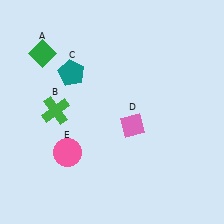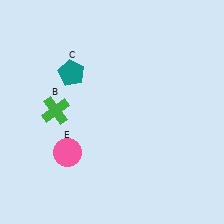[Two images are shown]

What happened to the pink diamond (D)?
The pink diamond (D) was removed in Image 2. It was in the bottom-right area of Image 1.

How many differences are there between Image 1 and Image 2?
There are 2 differences between the two images.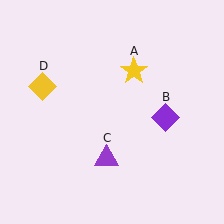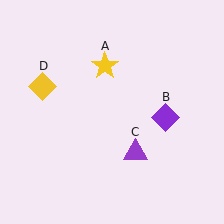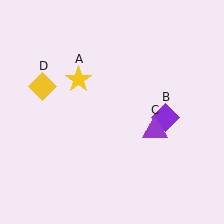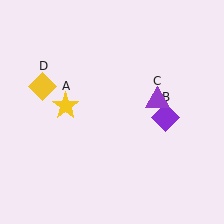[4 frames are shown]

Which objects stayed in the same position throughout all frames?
Purple diamond (object B) and yellow diamond (object D) remained stationary.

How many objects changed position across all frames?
2 objects changed position: yellow star (object A), purple triangle (object C).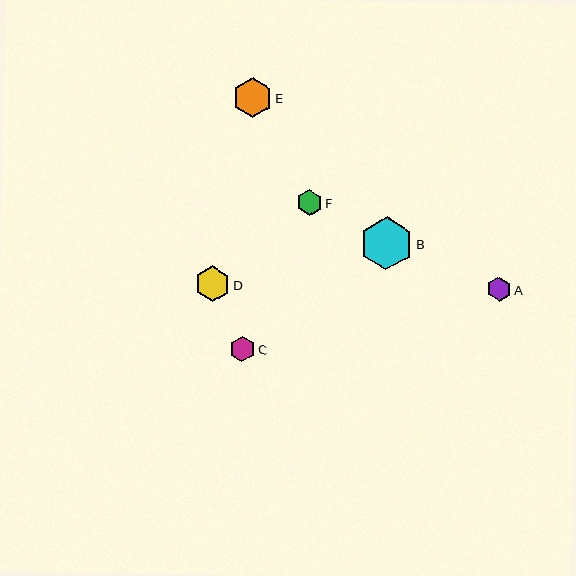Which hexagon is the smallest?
Hexagon A is the smallest with a size of approximately 24 pixels.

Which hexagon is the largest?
Hexagon B is the largest with a size of approximately 53 pixels.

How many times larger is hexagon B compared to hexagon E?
Hexagon B is approximately 1.3 times the size of hexagon E.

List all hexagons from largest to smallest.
From largest to smallest: B, E, D, F, C, A.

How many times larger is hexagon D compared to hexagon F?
Hexagon D is approximately 1.4 times the size of hexagon F.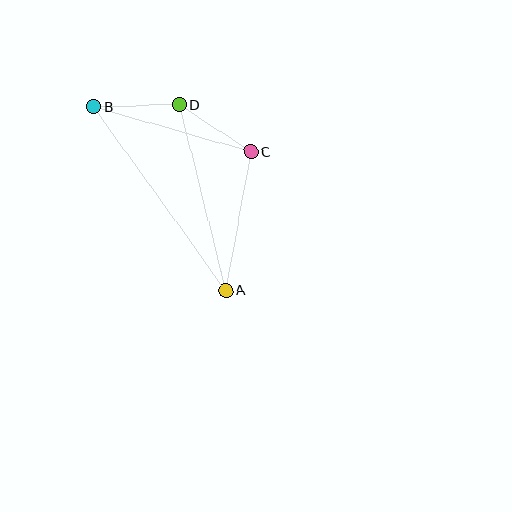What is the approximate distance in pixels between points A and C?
The distance between A and C is approximately 141 pixels.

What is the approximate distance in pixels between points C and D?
The distance between C and D is approximately 86 pixels.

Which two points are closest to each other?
Points B and D are closest to each other.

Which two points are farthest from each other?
Points A and B are farthest from each other.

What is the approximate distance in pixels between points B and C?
The distance between B and C is approximately 163 pixels.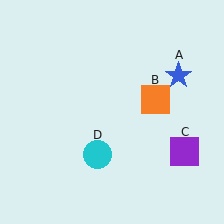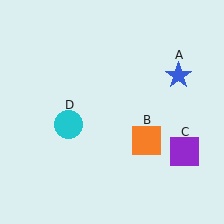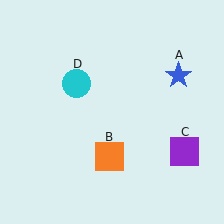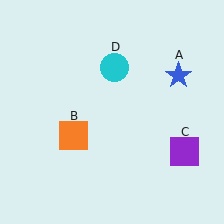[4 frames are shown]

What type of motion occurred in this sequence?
The orange square (object B), cyan circle (object D) rotated clockwise around the center of the scene.